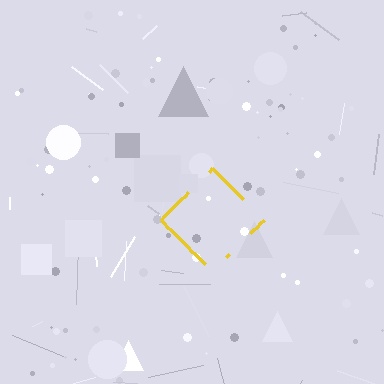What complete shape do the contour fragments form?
The contour fragments form a diamond.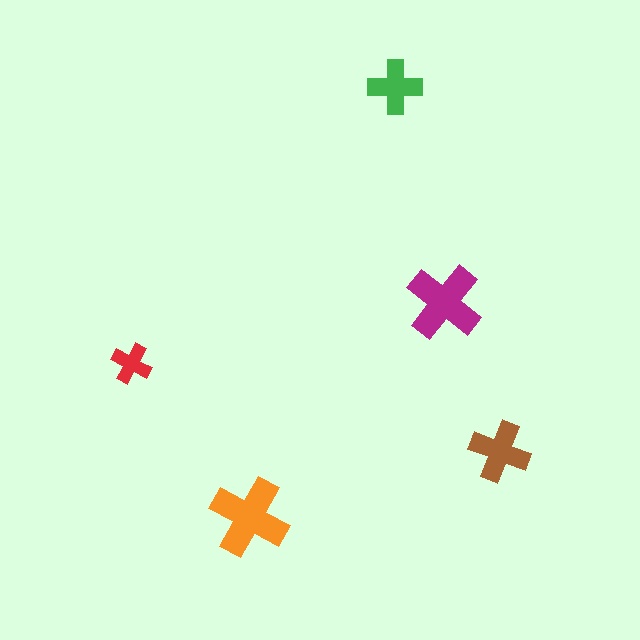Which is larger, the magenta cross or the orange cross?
The orange one.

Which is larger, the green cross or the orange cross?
The orange one.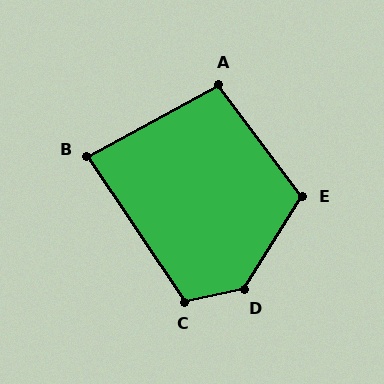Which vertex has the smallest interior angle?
B, at approximately 85 degrees.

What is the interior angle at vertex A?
Approximately 98 degrees (obtuse).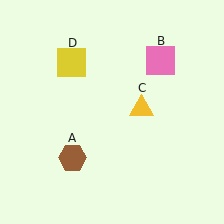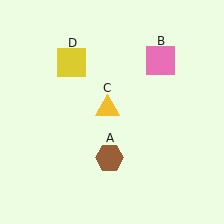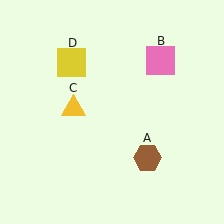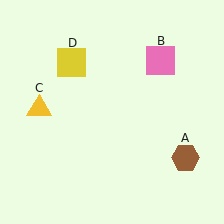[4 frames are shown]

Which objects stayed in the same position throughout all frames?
Pink square (object B) and yellow square (object D) remained stationary.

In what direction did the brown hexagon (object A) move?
The brown hexagon (object A) moved right.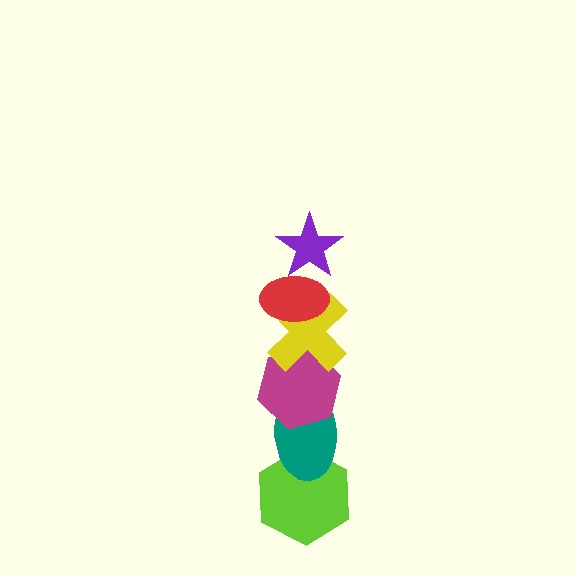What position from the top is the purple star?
The purple star is 1st from the top.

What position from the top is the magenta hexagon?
The magenta hexagon is 4th from the top.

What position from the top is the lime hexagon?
The lime hexagon is 6th from the top.